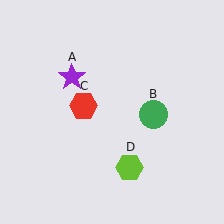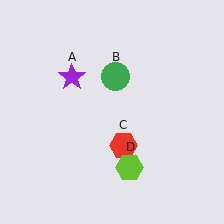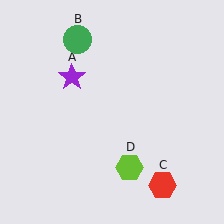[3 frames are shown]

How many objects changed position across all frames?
2 objects changed position: green circle (object B), red hexagon (object C).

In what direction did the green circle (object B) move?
The green circle (object B) moved up and to the left.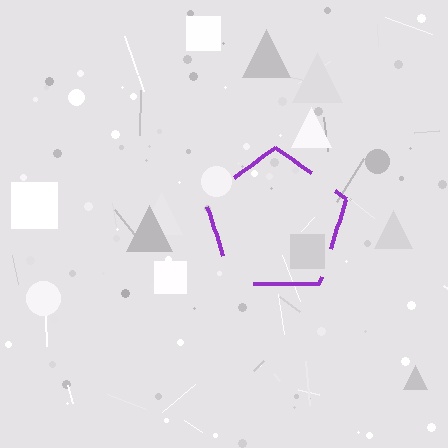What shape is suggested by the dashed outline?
The dashed outline suggests a pentagon.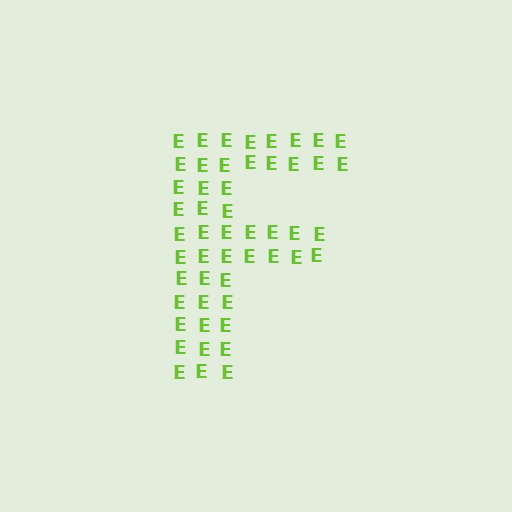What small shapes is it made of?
It is made of small letter E's.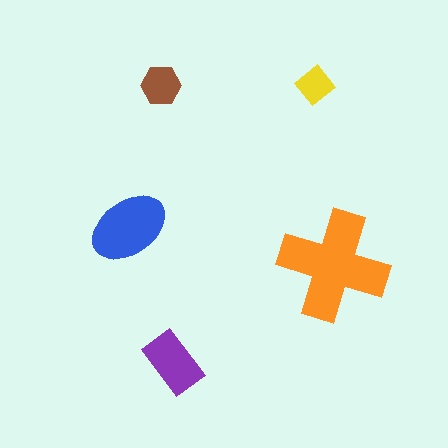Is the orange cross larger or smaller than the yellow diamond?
Larger.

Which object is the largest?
The orange cross.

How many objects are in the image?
There are 5 objects in the image.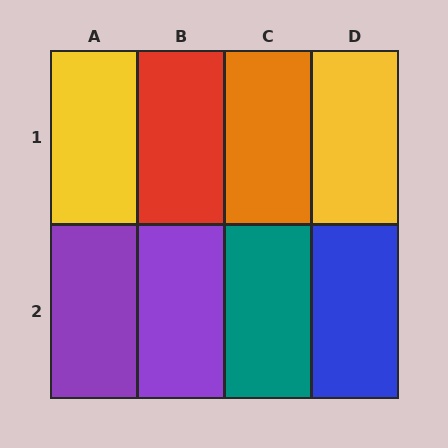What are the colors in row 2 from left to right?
Purple, purple, teal, blue.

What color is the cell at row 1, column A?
Yellow.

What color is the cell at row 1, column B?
Red.